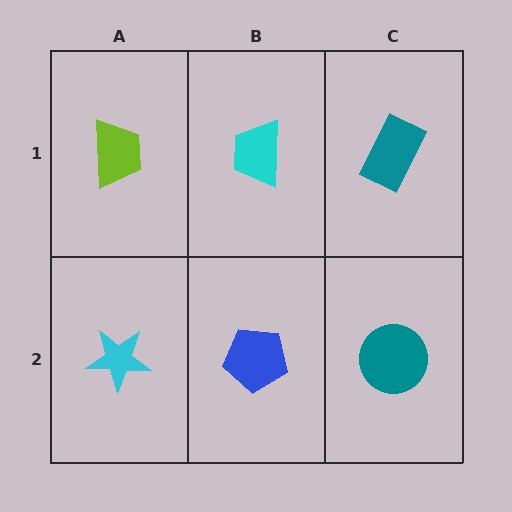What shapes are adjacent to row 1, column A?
A cyan star (row 2, column A), a cyan trapezoid (row 1, column B).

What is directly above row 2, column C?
A teal rectangle.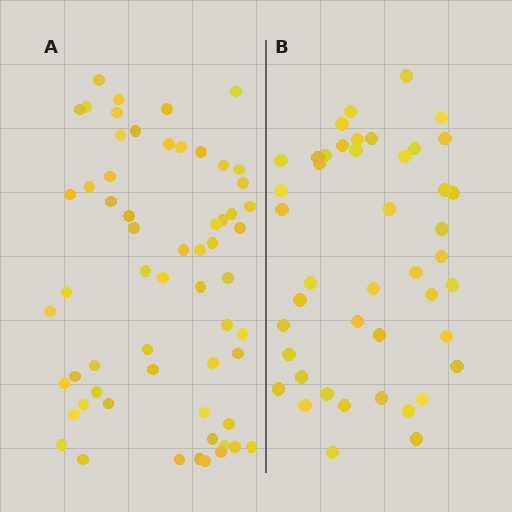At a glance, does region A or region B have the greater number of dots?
Region A (the left region) has more dots.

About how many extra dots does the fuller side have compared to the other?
Region A has approximately 15 more dots than region B.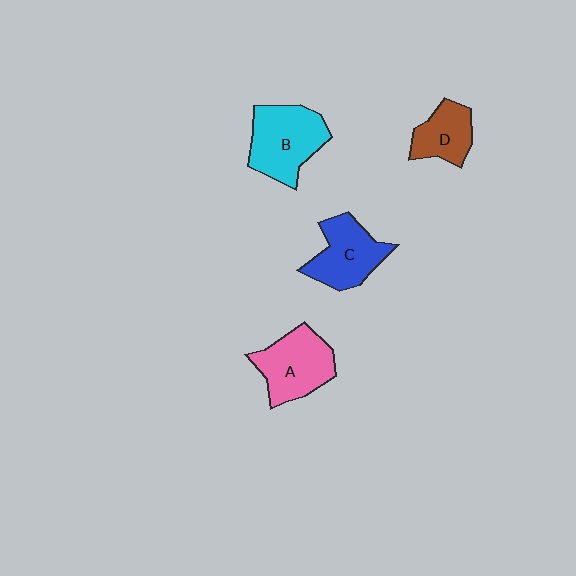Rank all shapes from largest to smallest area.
From largest to smallest: B (cyan), A (pink), C (blue), D (brown).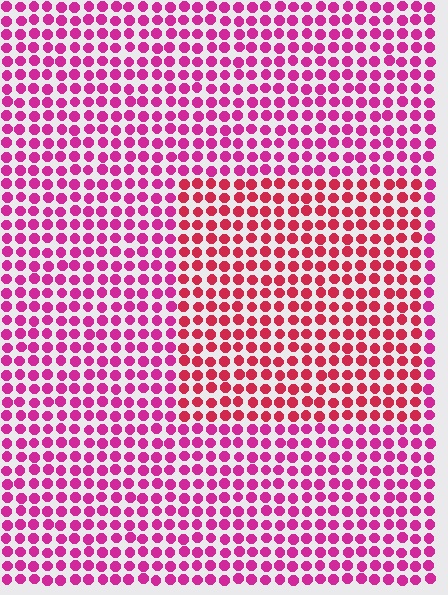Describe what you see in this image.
The image is filled with small magenta elements in a uniform arrangement. A rectangle-shaped region is visible where the elements are tinted to a slightly different hue, forming a subtle color boundary.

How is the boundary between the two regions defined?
The boundary is defined purely by a slight shift in hue (about 28 degrees). Spacing, size, and orientation are identical on both sides.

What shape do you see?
I see a rectangle.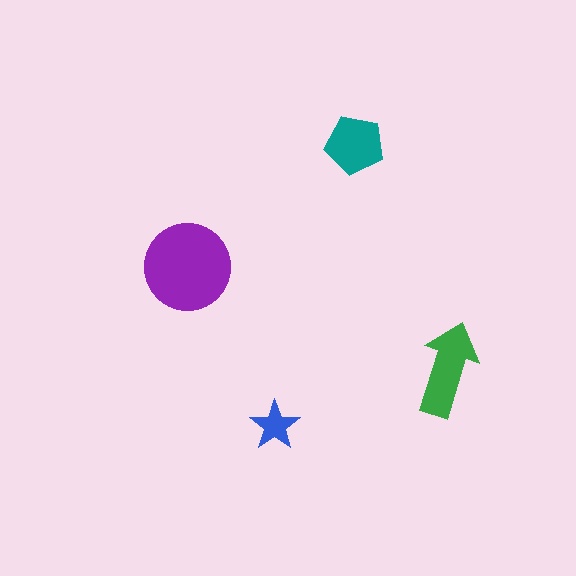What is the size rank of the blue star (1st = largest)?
4th.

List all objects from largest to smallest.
The purple circle, the green arrow, the teal pentagon, the blue star.